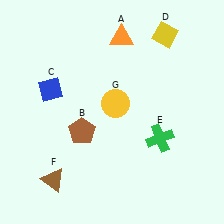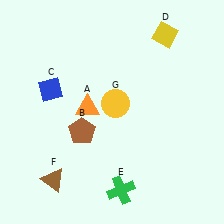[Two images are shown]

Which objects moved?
The objects that moved are: the orange triangle (A), the green cross (E).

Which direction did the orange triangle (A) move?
The orange triangle (A) moved down.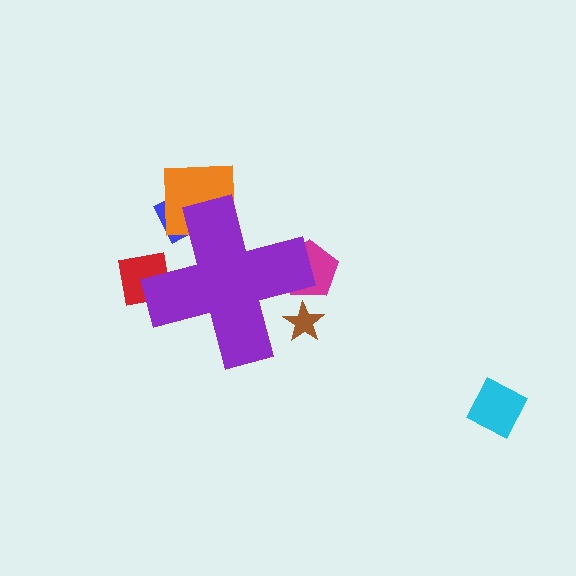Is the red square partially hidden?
Yes, the red square is partially hidden behind the purple cross.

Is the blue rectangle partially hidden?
Yes, the blue rectangle is partially hidden behind the purple cross.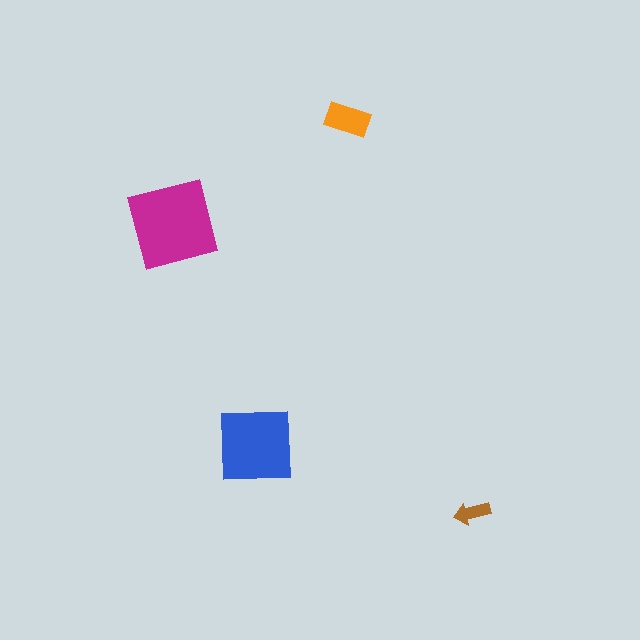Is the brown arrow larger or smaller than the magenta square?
Smaller.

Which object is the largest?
The magenta square.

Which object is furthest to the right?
The brown arrow is rightmost.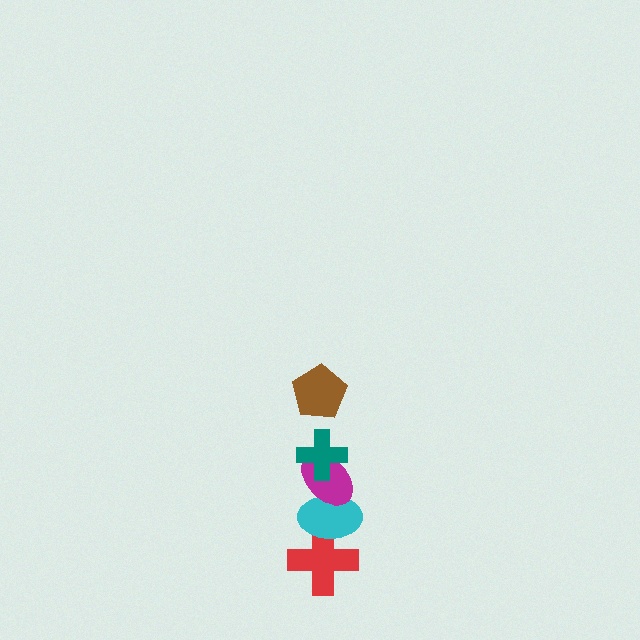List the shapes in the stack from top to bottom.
From top to bottom: the brown pentagon, the teal cross, the magenta ellipse, the cyan ellipse, the red cross.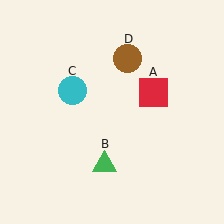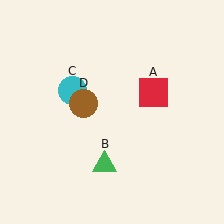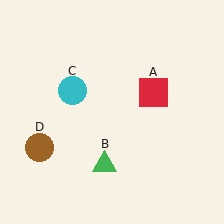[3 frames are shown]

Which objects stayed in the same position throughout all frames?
Red square (object A) and green triangle (object B) and cyan circle (object C) remained stationary.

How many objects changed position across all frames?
1 object changed position: brown circle (object D).